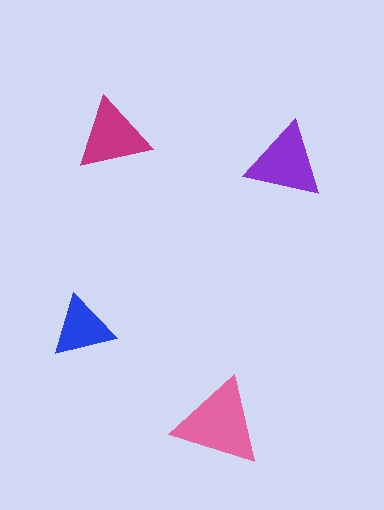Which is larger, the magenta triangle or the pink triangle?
The pink one.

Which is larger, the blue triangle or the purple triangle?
The purple one.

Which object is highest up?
The magenta triangle is topmost.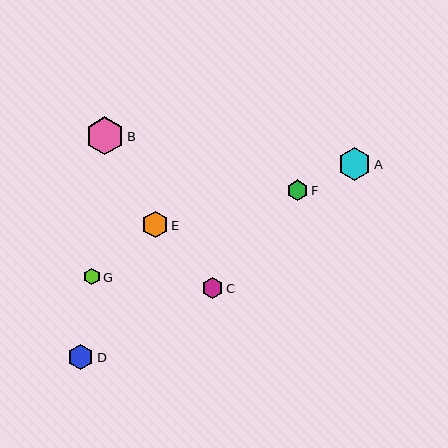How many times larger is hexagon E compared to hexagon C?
Hexagon E is approximately 1.2 times the size of hexagon C.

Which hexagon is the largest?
Hexagon B is the largest with a size of approximately 38 pixels.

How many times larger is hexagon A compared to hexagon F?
Hexagon A is approximately 1.6 times the size of hexagon F.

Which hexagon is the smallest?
Hexagon G is the smallest with a size of approximately 17 pixels.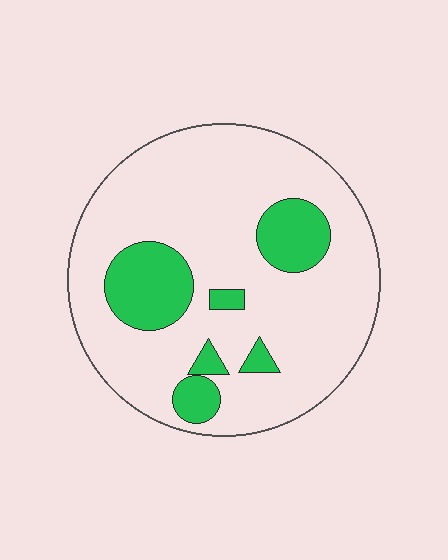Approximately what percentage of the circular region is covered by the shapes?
Approximately 20%.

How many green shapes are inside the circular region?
6.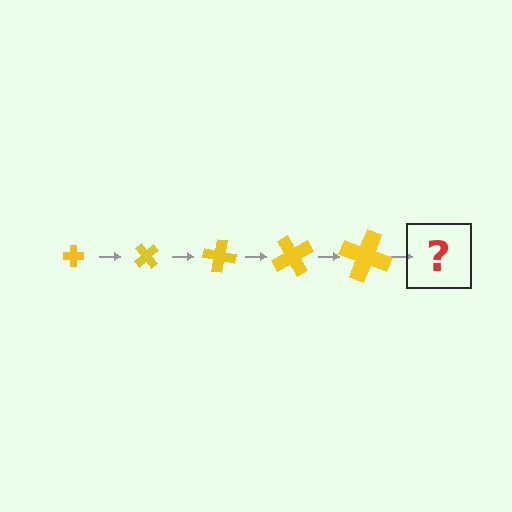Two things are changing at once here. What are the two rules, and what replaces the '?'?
The two rules are that the cross grows larger each step and it rotates 50 degrees each step. The '?' should be a cross, larger than the previous one and rotated 250 degrees from the start.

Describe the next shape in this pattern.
It should be a cross, larger than the previous one and rotated 250 degrees from the start.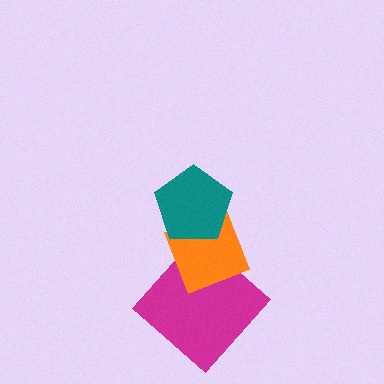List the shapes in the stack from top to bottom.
From top to bottom: the teal pentagon, the orange diamond, the magenta diamond.